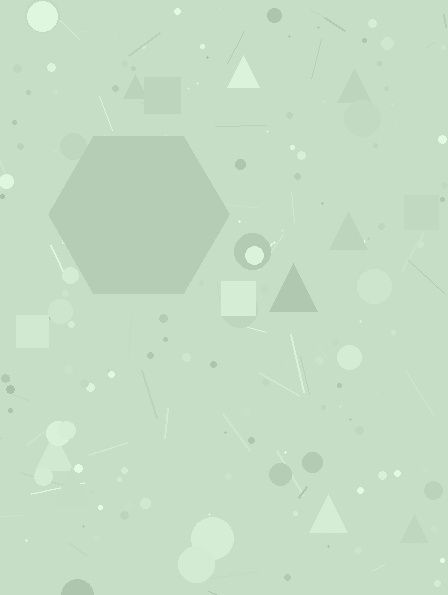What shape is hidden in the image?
A hexagon is hidden in the image.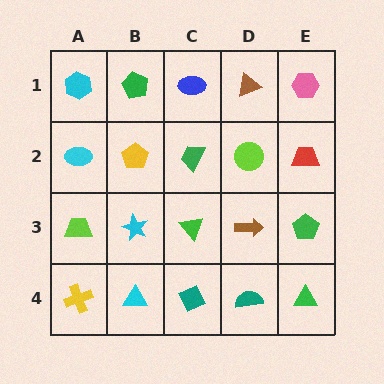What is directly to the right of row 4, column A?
A cyan triangle.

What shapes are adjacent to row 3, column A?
A cyan ellipse (row 2, column A), a yellow cross (row 4, column A), a cyan star (row 3, column B).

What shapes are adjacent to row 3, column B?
A yellow pentagon (row 2, column B), a cyan triangle (row 4, column B), a lime trapezoid (row 3, column A), a green triangle (row 3, column C).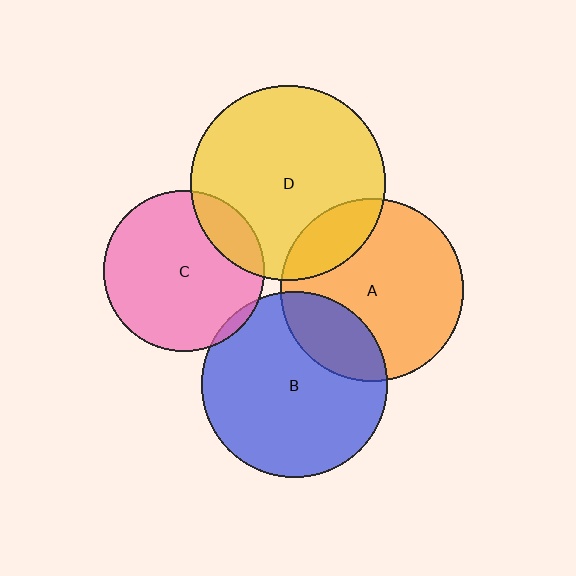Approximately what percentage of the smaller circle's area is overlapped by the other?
Approximately 25%.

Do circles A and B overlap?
Yes.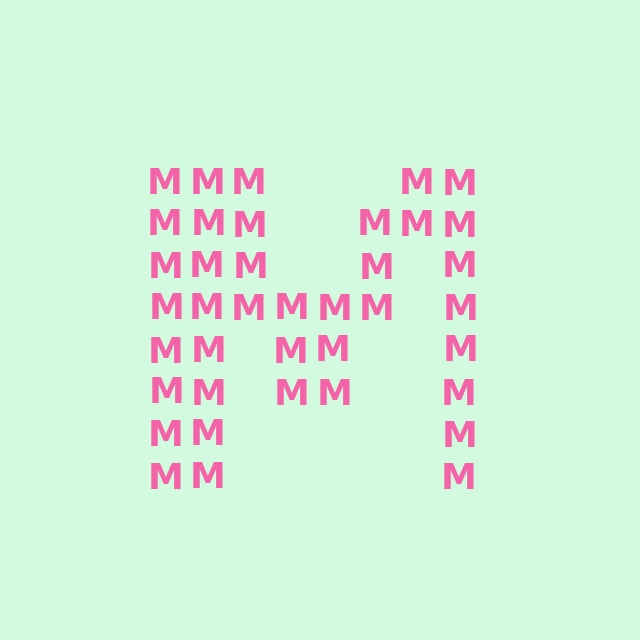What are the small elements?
The small elements are letter M's.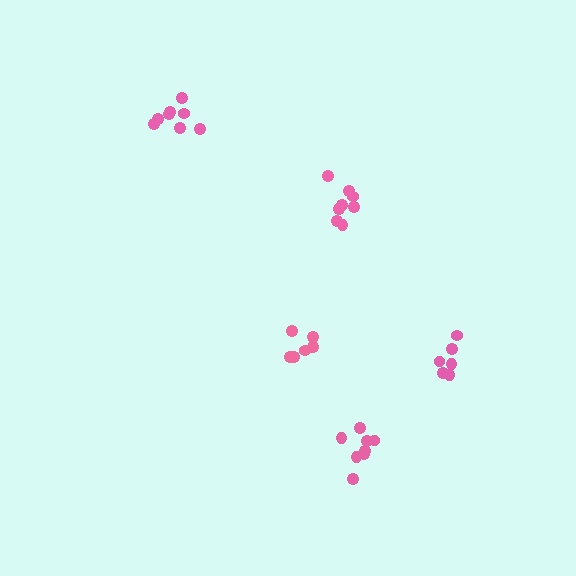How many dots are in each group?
Group 1: 6 dots, Group 2: 8 dots, Group 3: 6 dots, Group 4: 8 dots, Group 5: 8 dots (36 total).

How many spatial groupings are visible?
There are 5 spatial groupings.